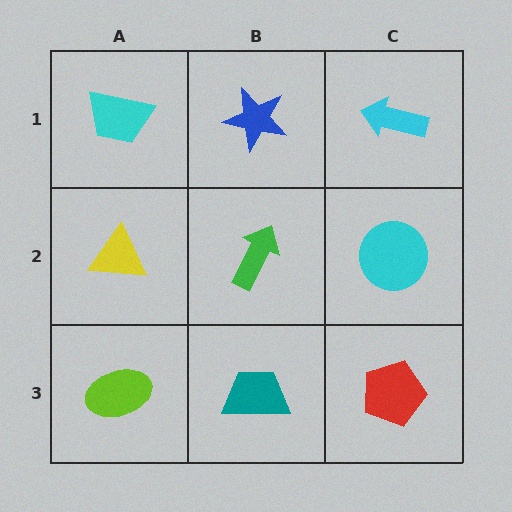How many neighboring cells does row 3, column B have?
3.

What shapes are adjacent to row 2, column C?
A cyan arrow (row 1, column C), a red pentagon (row 3, column C), a green arrow (row 2, column B).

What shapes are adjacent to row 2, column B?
A blue star (row 1, column B), a teal trapezoid (row 3, column B), a yellow triangle (row 2, column A), a cyan circle (row 2, column C).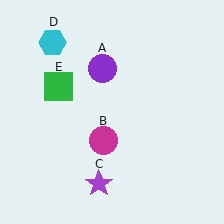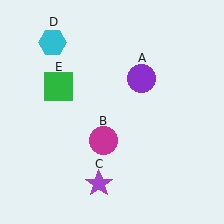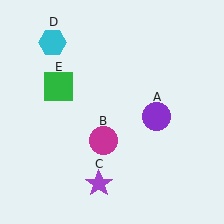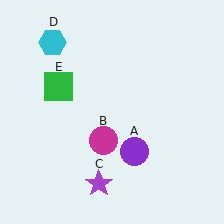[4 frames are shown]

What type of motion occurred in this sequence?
The purple circle (object A) rotated clockwise around the center of the scene.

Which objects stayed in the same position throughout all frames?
Magenta circle (object B) and purple star (object C) and cyan hexagon (object D) and green square (object E) remained stationary.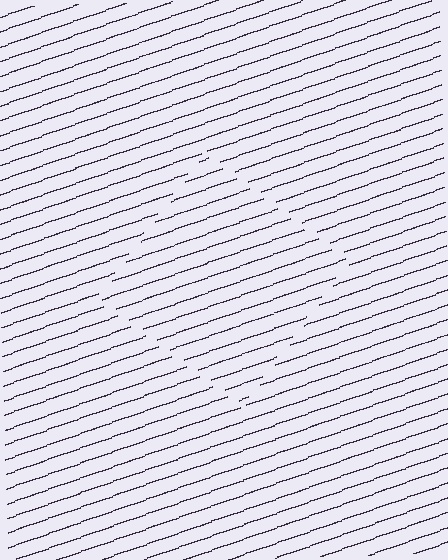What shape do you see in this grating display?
An illusory square. The interior of the shape contains the same grating, shifted by half a period — the contour is defined by the phase discontinuity where line-ends from the inner and outer gratings abut.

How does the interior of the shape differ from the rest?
The interior of the shape contains the same grating, shifted by half a period — the contour is defined by the phase discontinuity where line-ends from the inner and outer gratings abut.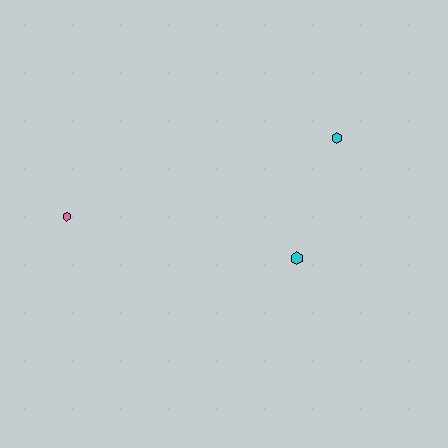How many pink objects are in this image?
There is 1 pink object.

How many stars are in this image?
There are no stars.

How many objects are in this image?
There are 3 objects.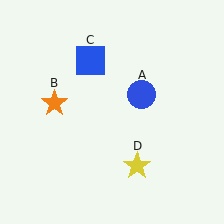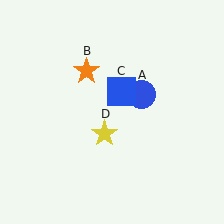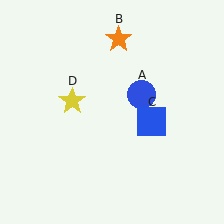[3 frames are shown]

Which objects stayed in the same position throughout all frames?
Blue circle (object A) remained stationary.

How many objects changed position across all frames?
3 objects changed position: orange star (object B), blue square (object C), yellow star (object D).